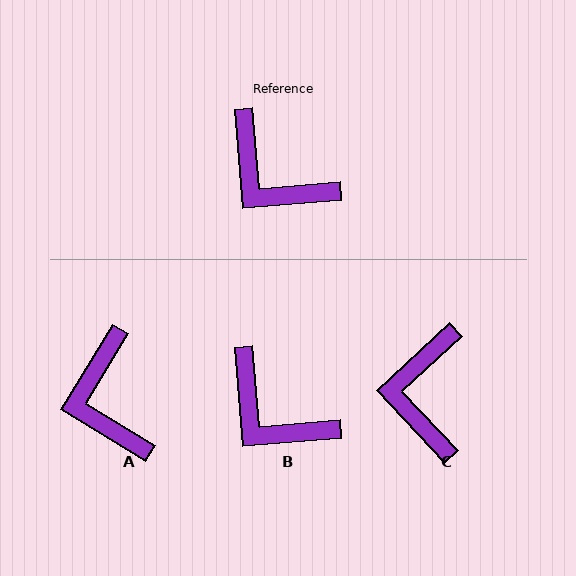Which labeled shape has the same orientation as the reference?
B.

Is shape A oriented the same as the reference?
No, it is off by about 36 degrees.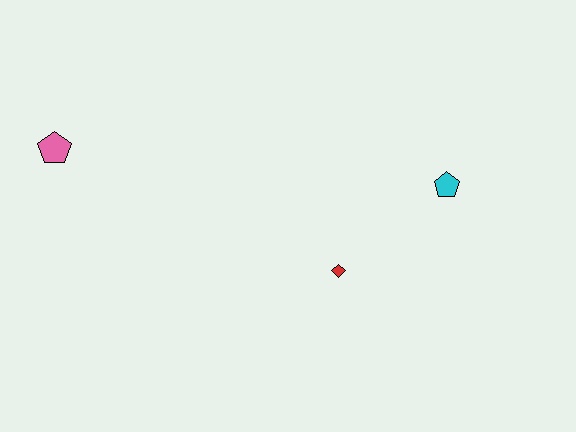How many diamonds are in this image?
There is 1 diamond.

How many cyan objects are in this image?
There is 1 cyan object.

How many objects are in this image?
There are 3 objects.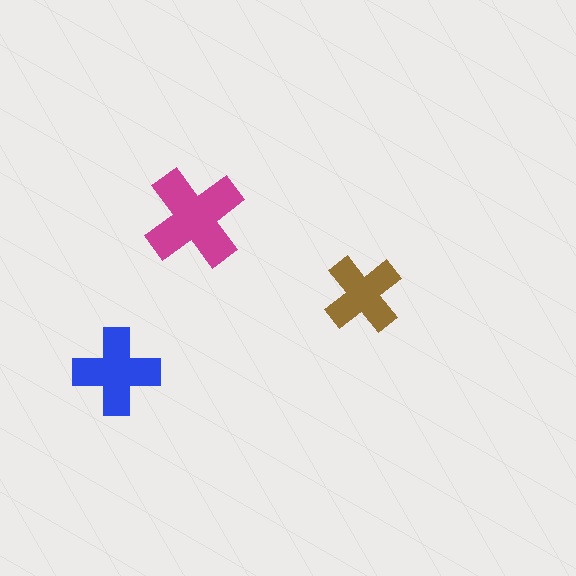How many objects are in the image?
There are 3 objects in the image.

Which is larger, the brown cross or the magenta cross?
The magenta one.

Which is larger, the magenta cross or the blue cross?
The magenta one.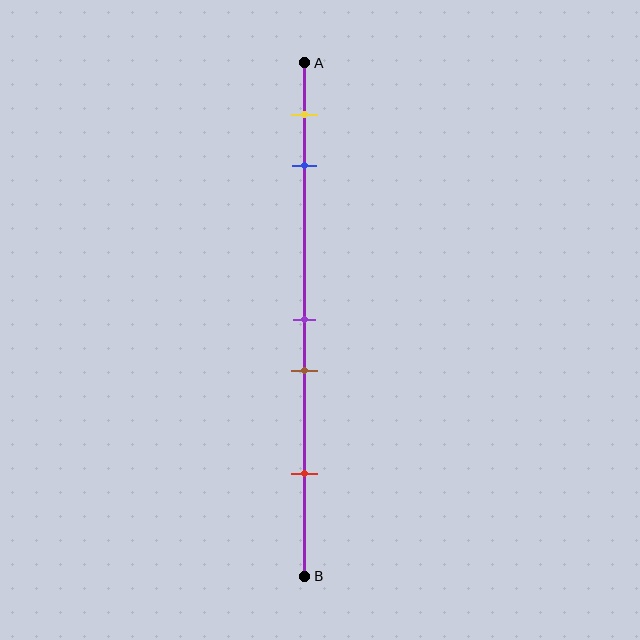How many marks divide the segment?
There are 5 marks dividing the segment.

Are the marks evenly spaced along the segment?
No, the marks are not evenly spaced.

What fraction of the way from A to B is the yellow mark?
The yellow mark is approximately 10% (0.1) of the way from A to B.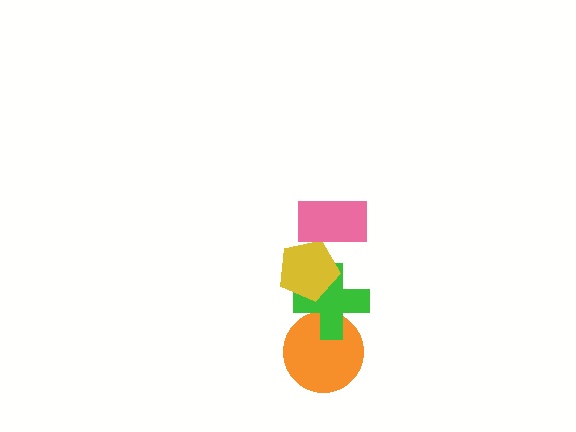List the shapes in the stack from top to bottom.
From top to bottom: the pink rectangle, the yellow pentagon, the green cross, the orange circle.